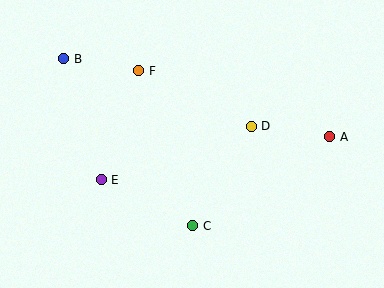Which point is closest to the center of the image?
Point D at (251, 126) is closest to the center.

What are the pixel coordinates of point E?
Point E is at (101, 180).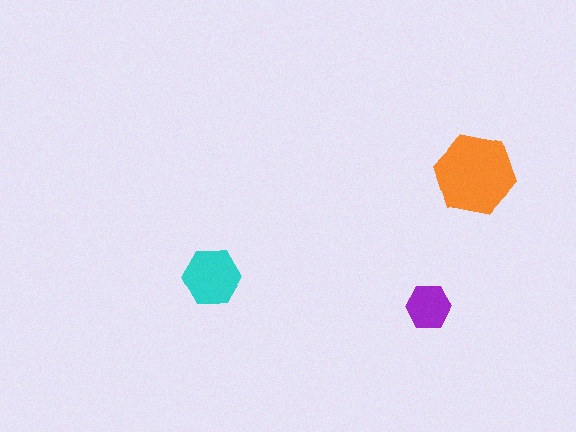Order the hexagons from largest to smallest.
the orange one, the cyan one, the purple one.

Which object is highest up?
The orange hexagon is topmost.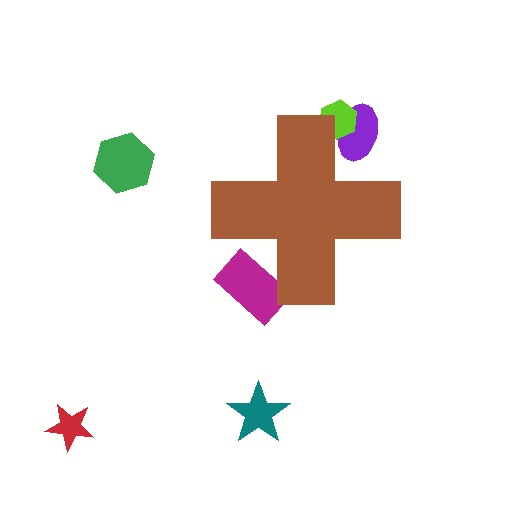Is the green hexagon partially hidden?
No, the green hexagon is fully visible.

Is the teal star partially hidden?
No, the teal star is fully visible.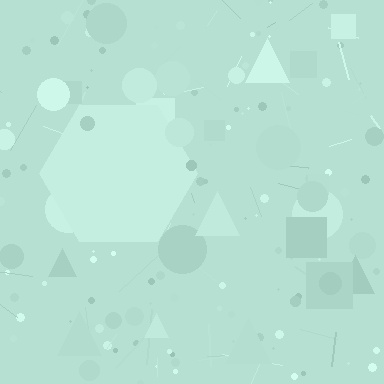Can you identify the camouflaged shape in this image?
The camouflaged shape is a hexagon.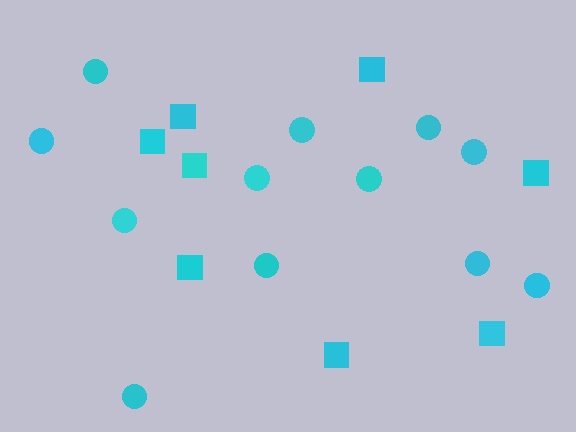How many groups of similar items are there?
There are 2 groups: one group of circles (12) and one group of squares (8).